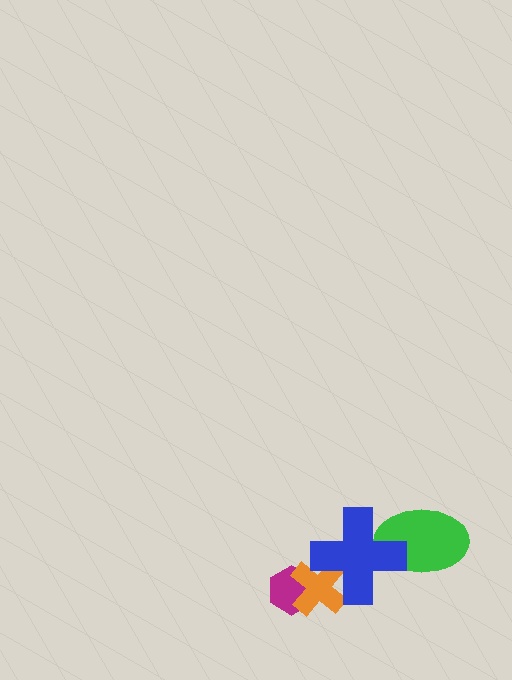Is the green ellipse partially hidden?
Yes, it is partially covered by another shape.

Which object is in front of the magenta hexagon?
The orange cross is in front of the magenta hexagon.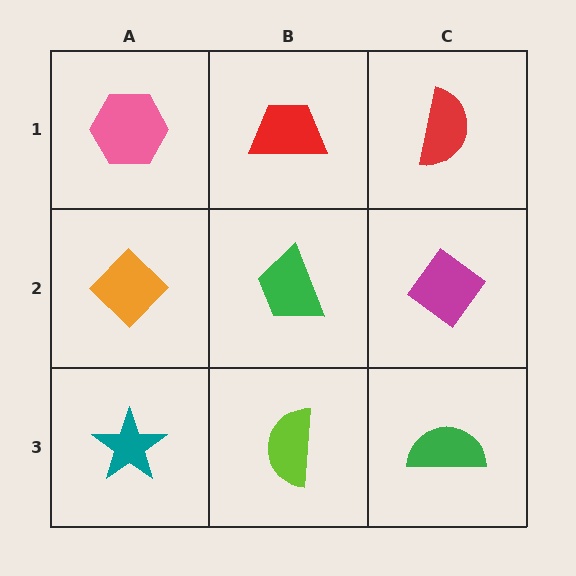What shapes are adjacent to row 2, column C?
A red semicircle (row 1, column C), a green semicircle (row 3, column C), a green trapezoid (row 2, column B).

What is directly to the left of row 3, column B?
A teal star.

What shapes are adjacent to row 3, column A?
An orange diamond (row 2, column A), a lime semicircle (row 3, column B).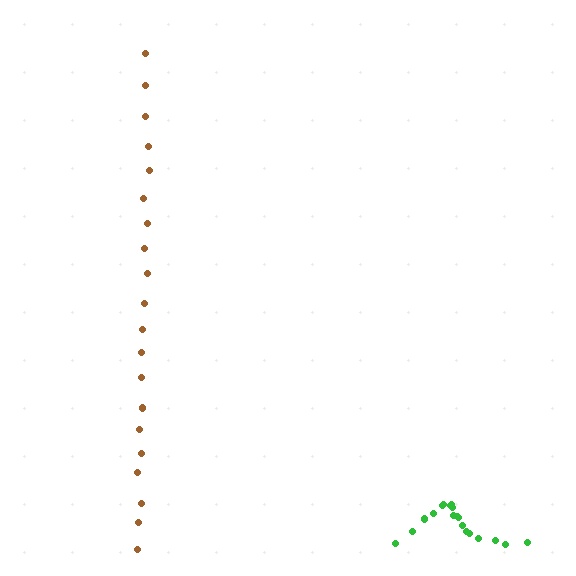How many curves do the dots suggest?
There are 2 distinct paths.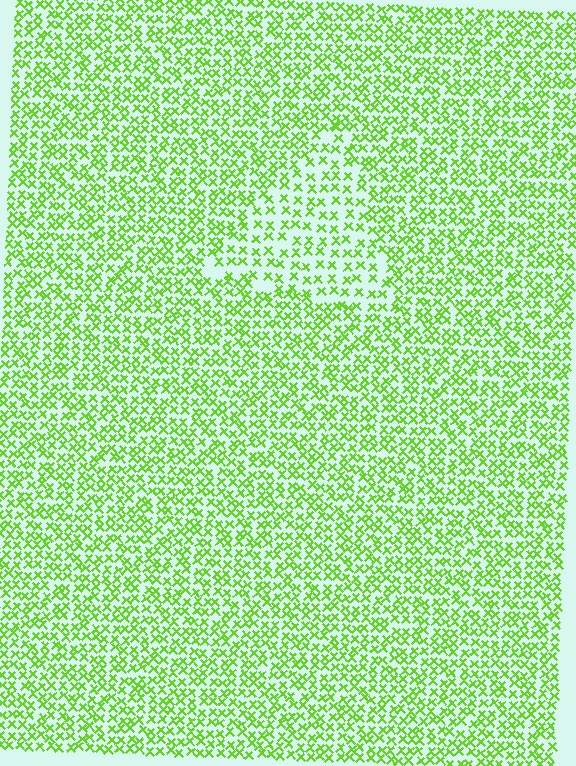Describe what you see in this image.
The image contains small lime elements arranged at two different densities. A triangle-shaped region is visible where the elements are less densely packed than the surrounding area.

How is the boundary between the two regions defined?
The boundary is defined by a change in element density (approximately 1.7x ratio). All elements are the same color, size, and shape.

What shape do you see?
I see a triangle.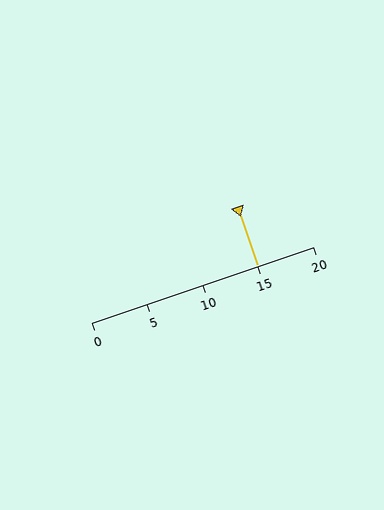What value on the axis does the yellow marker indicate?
The marker indicates approximately 15.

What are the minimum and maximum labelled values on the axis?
The axis runs from 0 to 20.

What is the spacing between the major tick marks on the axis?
The major ticks are spaced 5 apart.